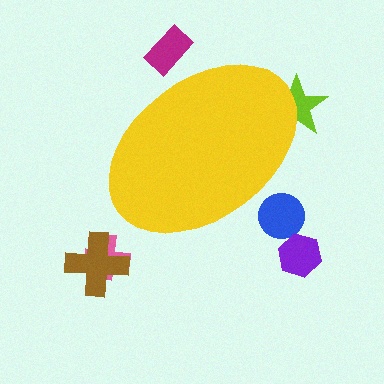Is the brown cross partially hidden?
No, the brown cross is fully visible.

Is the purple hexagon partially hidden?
No, the purple hexagon is fully visible.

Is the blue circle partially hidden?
Yes, the blue circle is partially hidden behind the yellow ellipse.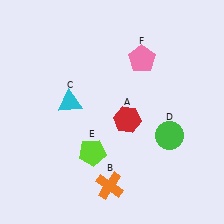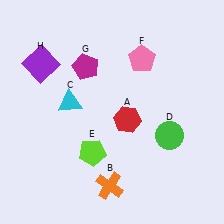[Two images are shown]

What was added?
A magenta pentagon (G), a purple square (H) were added in Image 2.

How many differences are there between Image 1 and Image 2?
There are 2 differences between the two images.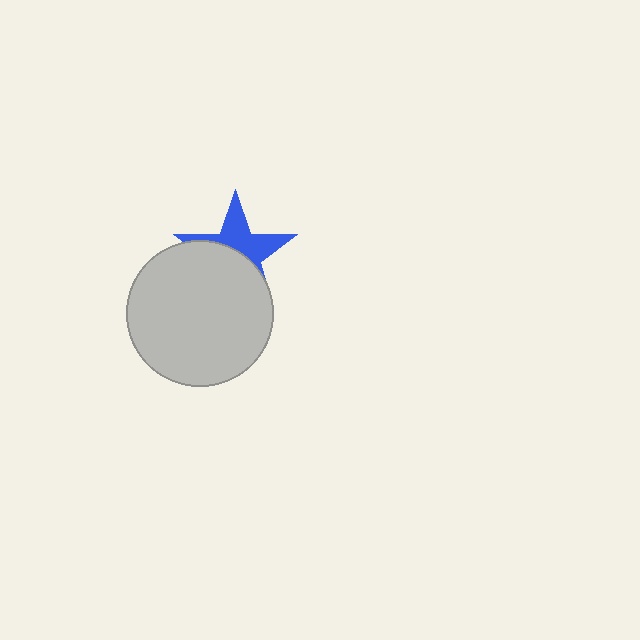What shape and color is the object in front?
The object in front is a light gray circle.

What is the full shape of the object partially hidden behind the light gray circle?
The partially hidden object is a blue star.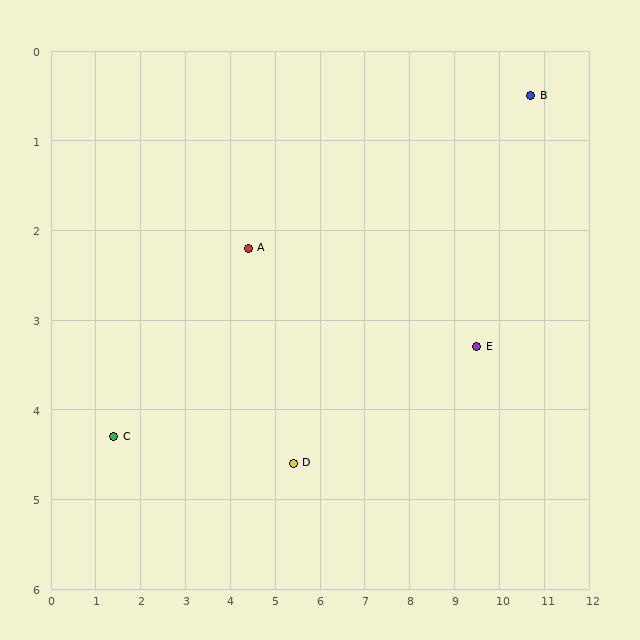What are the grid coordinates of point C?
Point C is at approximately (1.4, 4.3).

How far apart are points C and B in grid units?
Points C and B are about 10.0 grid units apart.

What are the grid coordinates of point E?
Point E is at approximately (9.5, 3.3).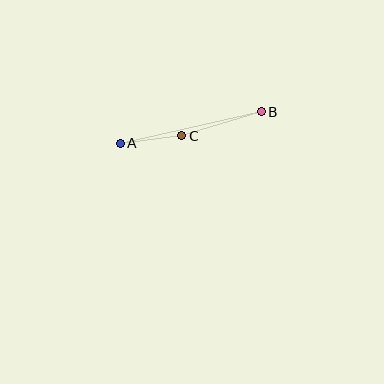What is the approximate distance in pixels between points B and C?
The distance between B and C is approximately 83 pixels.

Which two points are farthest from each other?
Points A and B are farthest from each other.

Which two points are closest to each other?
Points A and C are closest to each other.